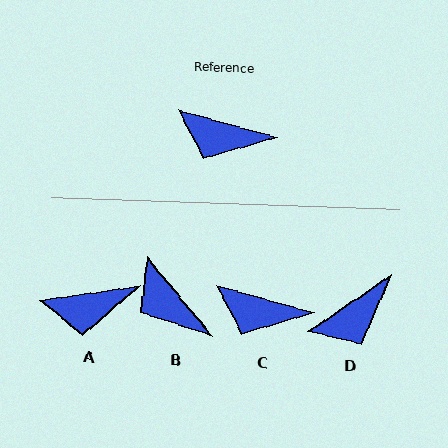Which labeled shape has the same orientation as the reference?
C.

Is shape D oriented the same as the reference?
No, it is off by about 50 degrees.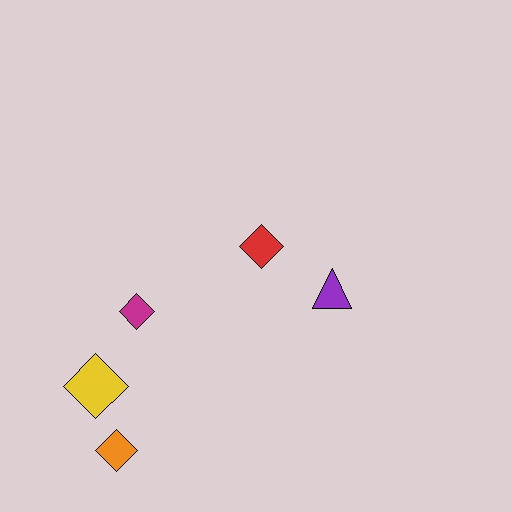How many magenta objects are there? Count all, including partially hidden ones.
There is 1 magenta object.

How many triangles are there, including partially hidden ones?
There is 1 triangle.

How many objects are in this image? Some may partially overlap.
There are 5 objects.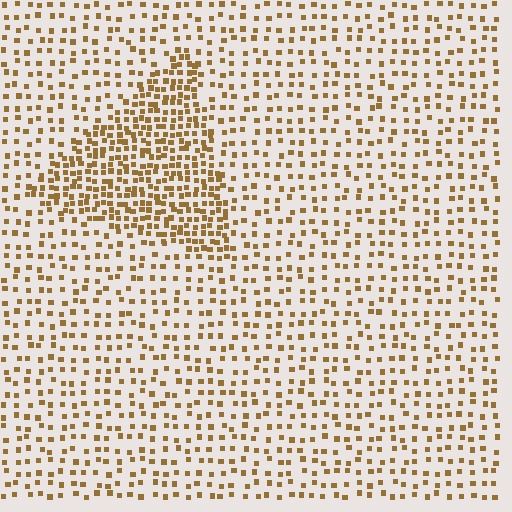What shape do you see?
I see a triangle.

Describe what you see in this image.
The image contains small brown elements arranged at two different densities. A triangle-shaped region is visible where the elements are more densely packed than the surrounding area.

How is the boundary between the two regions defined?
The boundary is defined by a change in element density (approximately 2.2x ratio). All elements are the same color, size, and shape.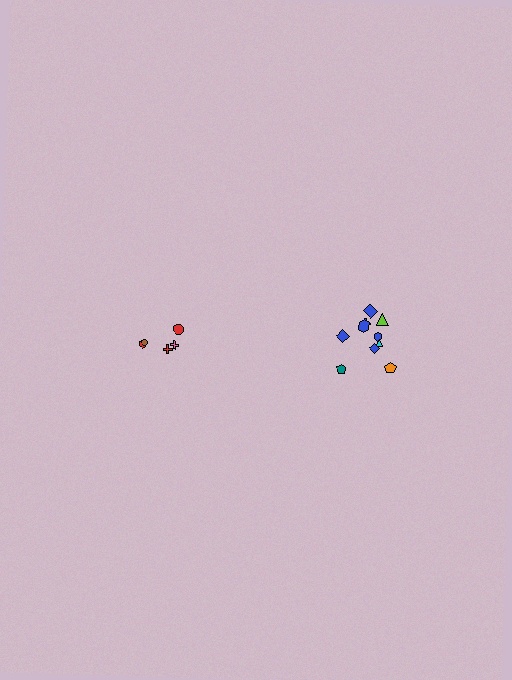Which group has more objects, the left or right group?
The right group.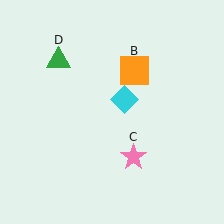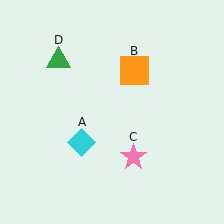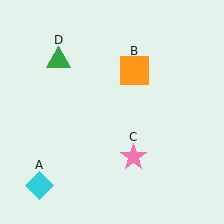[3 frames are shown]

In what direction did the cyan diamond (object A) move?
The cyan diamond (object A) moved down and to the left.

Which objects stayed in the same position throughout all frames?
Orange square (object B) and pink star (object C) and green triangle (object D) remained stationary.